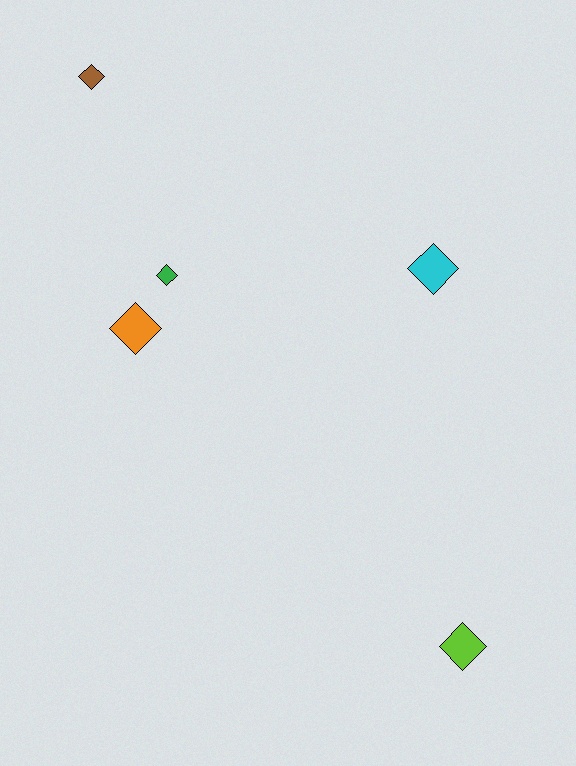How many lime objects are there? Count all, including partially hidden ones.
There is 1 lime object.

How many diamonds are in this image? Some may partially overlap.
There are 5 diamonds.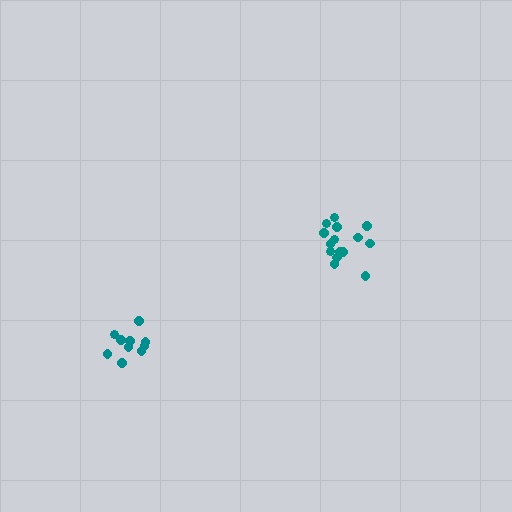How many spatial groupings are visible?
There are 2 spatial groupings.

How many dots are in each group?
Group 1: 11 dots, Group 2: 15 dots (26 total).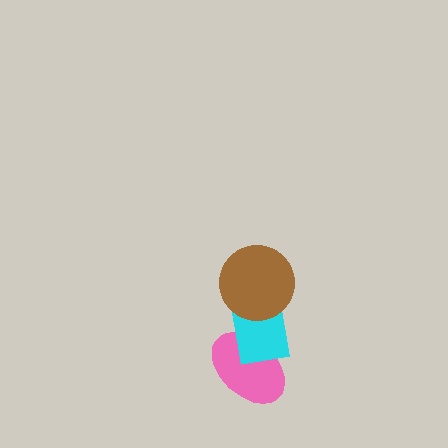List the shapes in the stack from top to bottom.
From top to bottom: the brown circle, the cyan rectangle, the pink ellipse.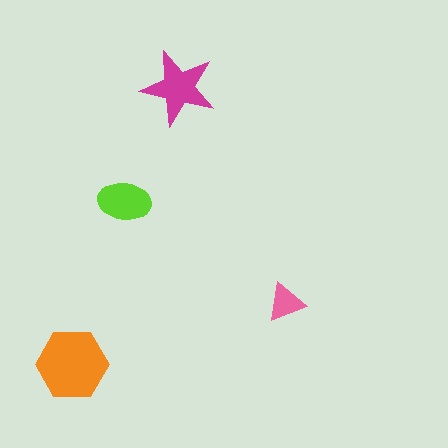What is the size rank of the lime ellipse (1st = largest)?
3rd.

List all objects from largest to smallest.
The orange hexagon, the magenta star, the lime ellipse, the pink triangle.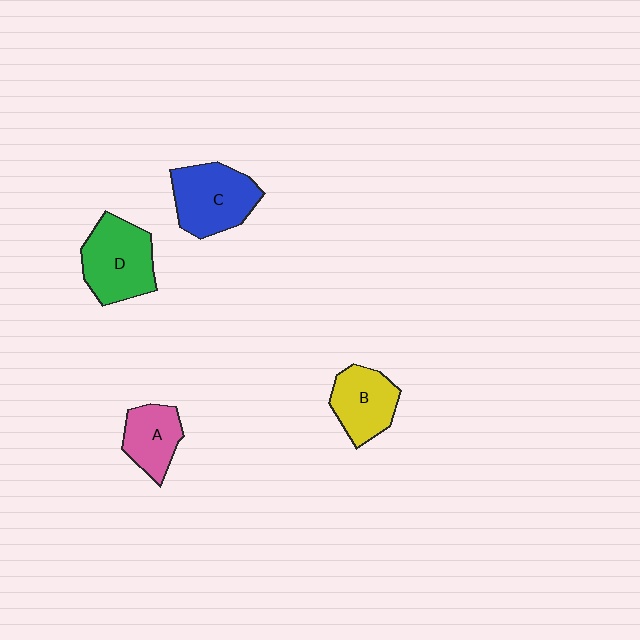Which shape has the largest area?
Shape D (green).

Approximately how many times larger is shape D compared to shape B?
Approximately 1.3 times.